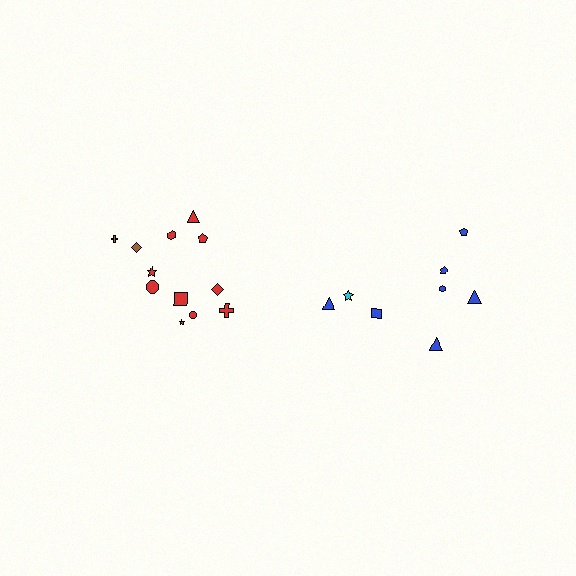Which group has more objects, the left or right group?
The left group.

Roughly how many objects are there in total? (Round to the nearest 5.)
Roughly 20 objects in total.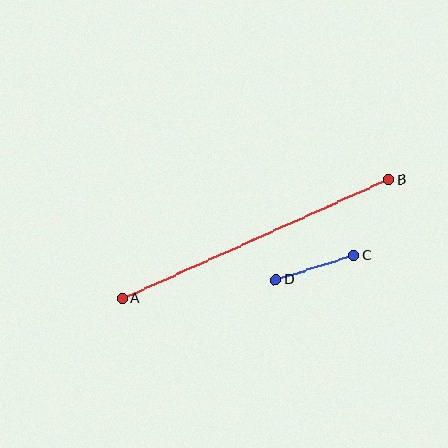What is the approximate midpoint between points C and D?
The midpoint is at approximately (315, 267) pixels.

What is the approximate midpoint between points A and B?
The midpoint is at approximately (255, 239) pixels.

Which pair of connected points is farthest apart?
Points A and B are farthest apart.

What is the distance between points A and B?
The distance is approximately 292 pixels.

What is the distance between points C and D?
The distance is approximately 82 pixels.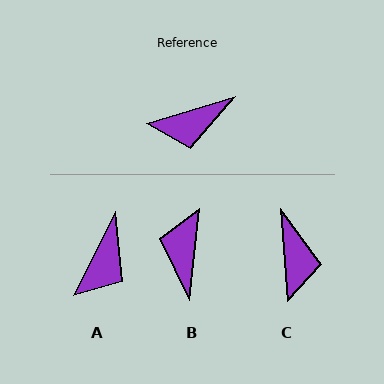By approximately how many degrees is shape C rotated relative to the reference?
Approximately 77 degrees counter-clockwise.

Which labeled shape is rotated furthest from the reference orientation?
B, about 113 degrees away.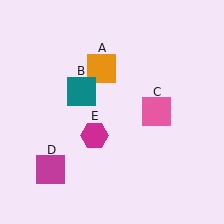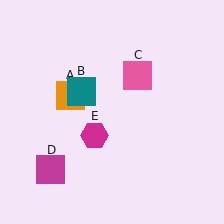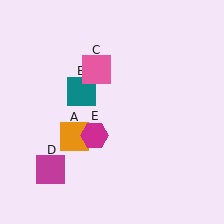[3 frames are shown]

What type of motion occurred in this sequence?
The orange square (object A), pink square (object C) rotated counterclockwise around the center of the scene.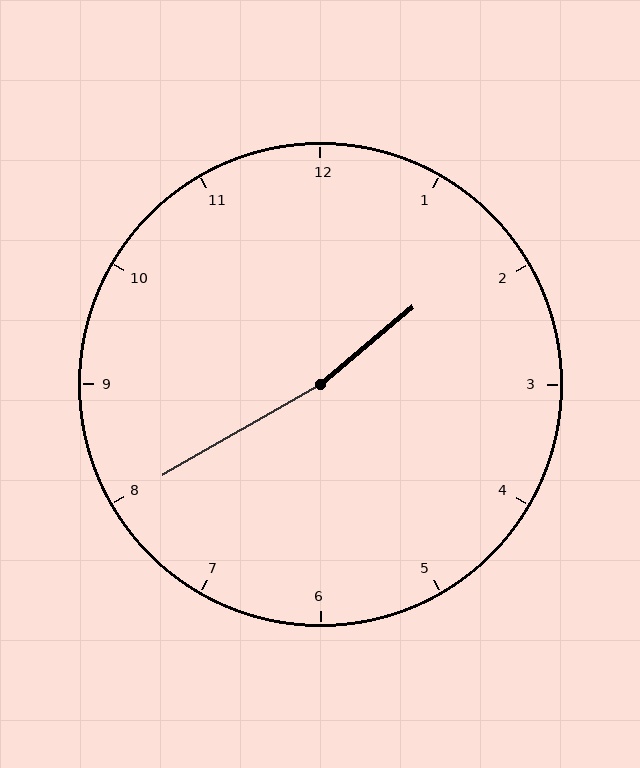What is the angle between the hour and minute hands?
Approximately 170 degrees.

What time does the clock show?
1:40.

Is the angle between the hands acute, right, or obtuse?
It is obtuse.